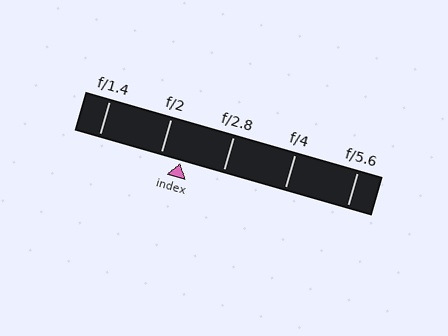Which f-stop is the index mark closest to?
The index mark is closest to f/2.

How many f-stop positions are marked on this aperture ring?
There are 5 f-stop positions marked.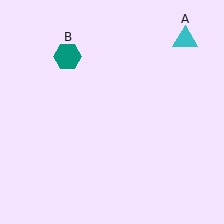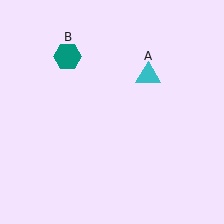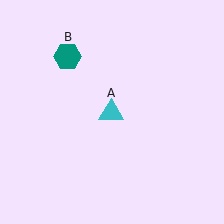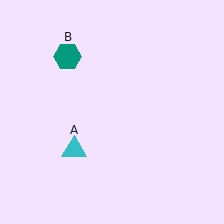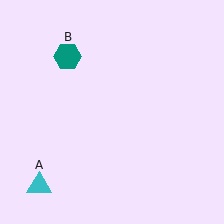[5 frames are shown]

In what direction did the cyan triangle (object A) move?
The cyan triangle (object A) moved down and to the left.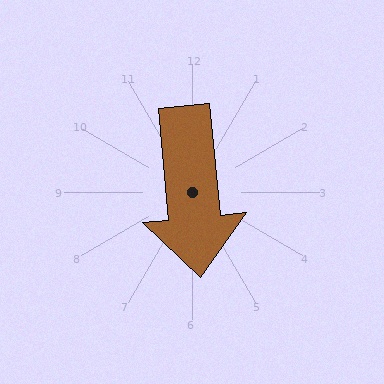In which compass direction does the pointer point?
South.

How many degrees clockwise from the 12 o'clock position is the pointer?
Approximately 175 degrees.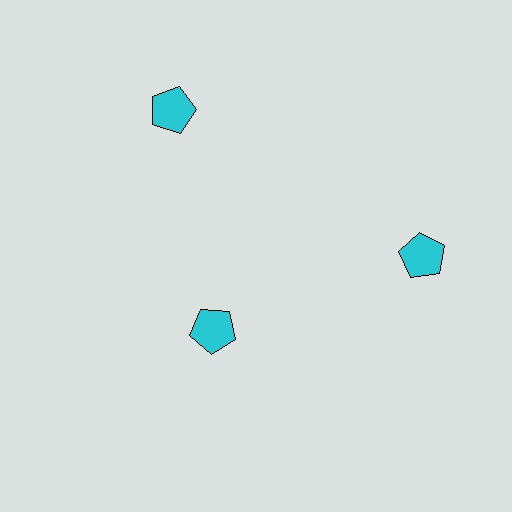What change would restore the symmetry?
The symmetry would be restored by moving it outward, back onto the ring so that all 3 pentagons sit at equal angles and equal distance from the center.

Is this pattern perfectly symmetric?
No. The 3 cyan pentagons are arranged in a ring, but one element near the 7 o'clock position is pulled inward toward the center, breaking the 3-fold rotational symmetry.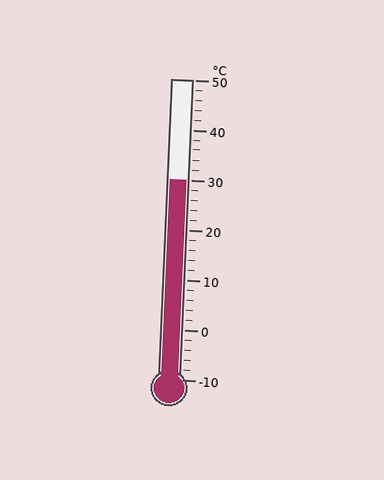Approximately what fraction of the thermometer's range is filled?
The thermometer is filled to approximately 65% of its range.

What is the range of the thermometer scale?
The thermometer scale ranges from -10°C to 50°C.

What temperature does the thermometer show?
The thermometer shows approximately 30°C.